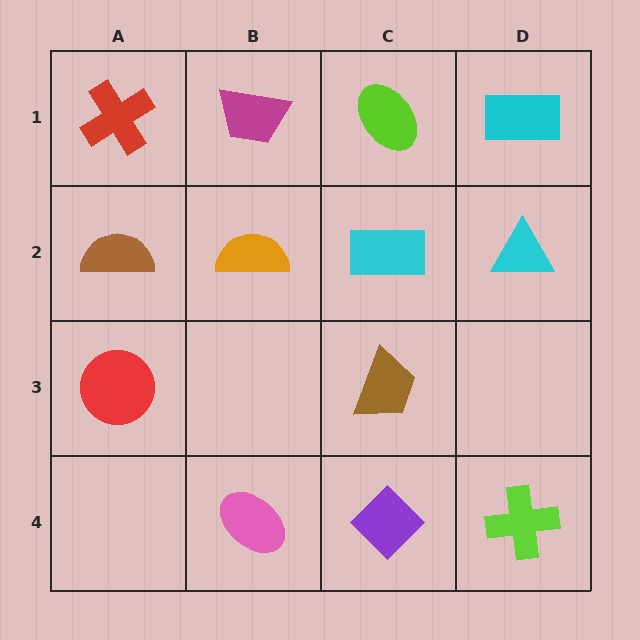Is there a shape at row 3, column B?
No, that cell is empty.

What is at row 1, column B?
A magenta trapezoid.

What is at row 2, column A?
A brown semicircle.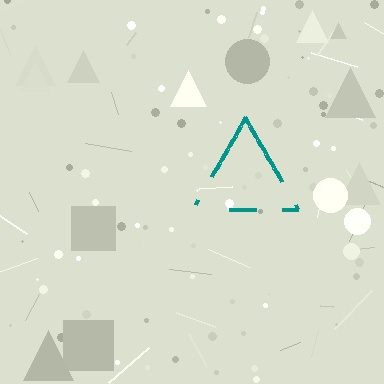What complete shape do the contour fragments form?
The contour fragments form a triangle.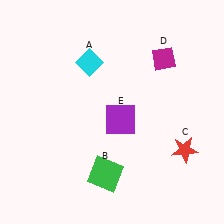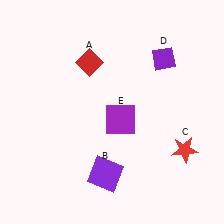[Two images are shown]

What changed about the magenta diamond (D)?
In Image 1, D is magenta. In Image 2, it changed to purple.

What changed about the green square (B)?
In Image 1, B is green. In Image 2, it changed to purple.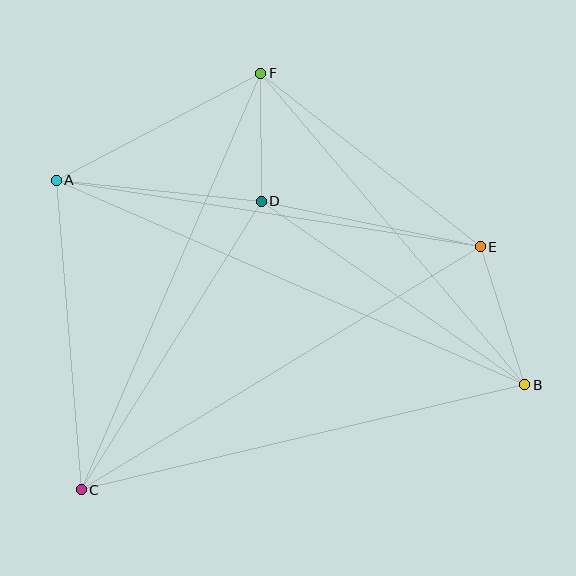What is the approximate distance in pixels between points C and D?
The distance between C and D is approximately 340 pixels.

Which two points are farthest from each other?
Points A and B are farthest from each other.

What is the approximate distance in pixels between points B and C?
The distance between B and C is approximately 456 pixels.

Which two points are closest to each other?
Points D and F are closest to each other.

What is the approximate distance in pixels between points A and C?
The distance between A and C is approximately 310 pixels.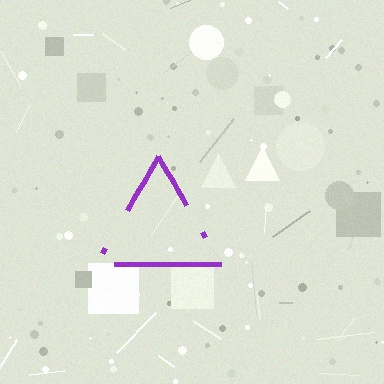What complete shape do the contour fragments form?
The contour fragments form a triangle.